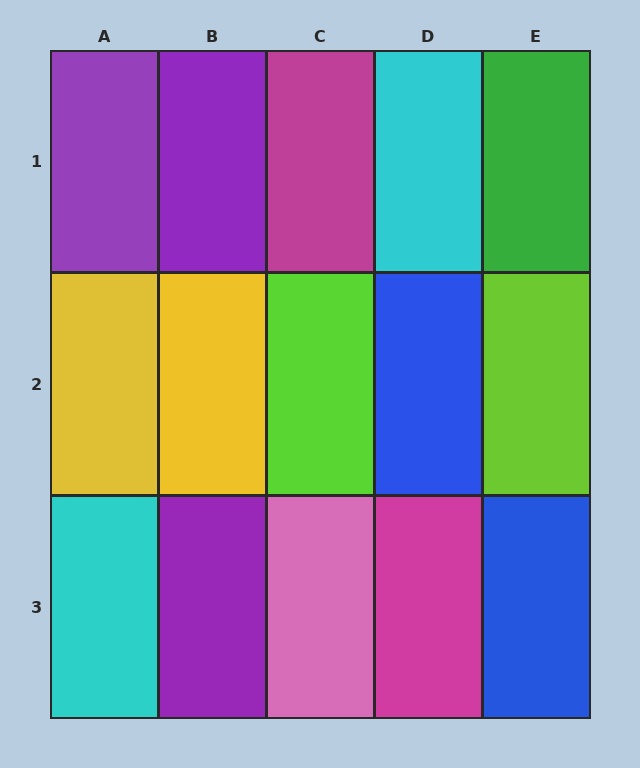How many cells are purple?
3 cells are purple.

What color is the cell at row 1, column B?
Purple.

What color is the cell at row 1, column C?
Magenta.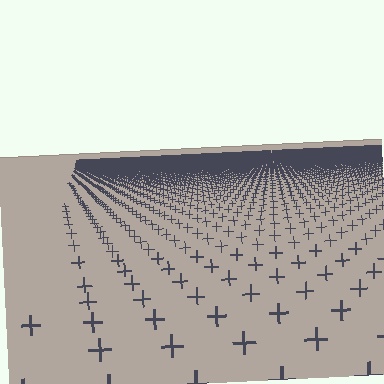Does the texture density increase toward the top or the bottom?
Density increases toward the top.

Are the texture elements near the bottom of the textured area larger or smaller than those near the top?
Larger. Near the bottom, elements are closer to the viewer and appear at a bigger on-screen size.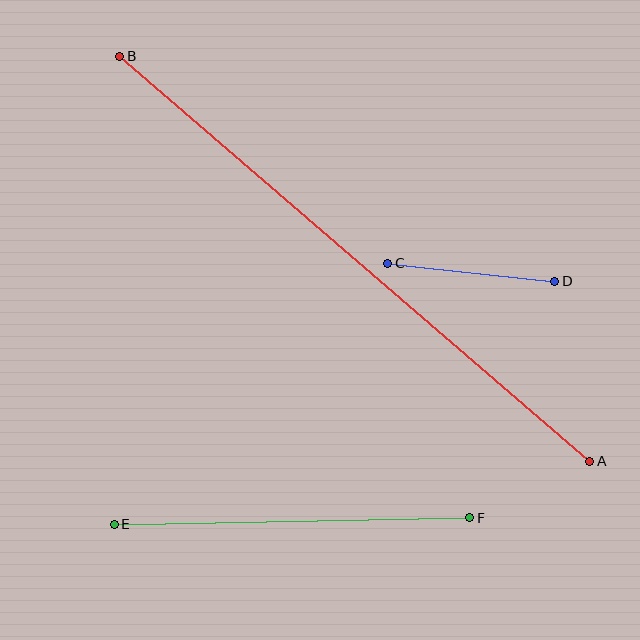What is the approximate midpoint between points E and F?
The midpoint is at approximately (292, 521) pixels.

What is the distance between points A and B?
The distance is approximately 621 pixels.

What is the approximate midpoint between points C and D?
The midpoint is at approximately (471, 272) pixels.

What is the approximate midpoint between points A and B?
The midpoint is at approximately (355, 259) pixels.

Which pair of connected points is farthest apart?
Points A and B are farthest apart.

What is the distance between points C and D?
The distance is approximately 168 pixels.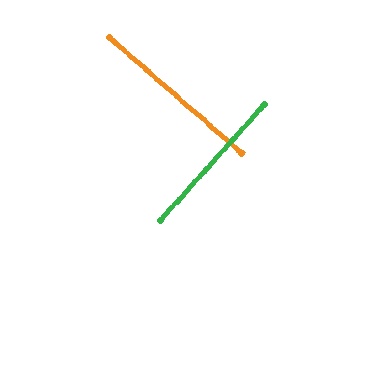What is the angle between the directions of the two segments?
Approximately 89 degrees.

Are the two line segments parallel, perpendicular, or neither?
Perpendicular — they meet at approximately 89°.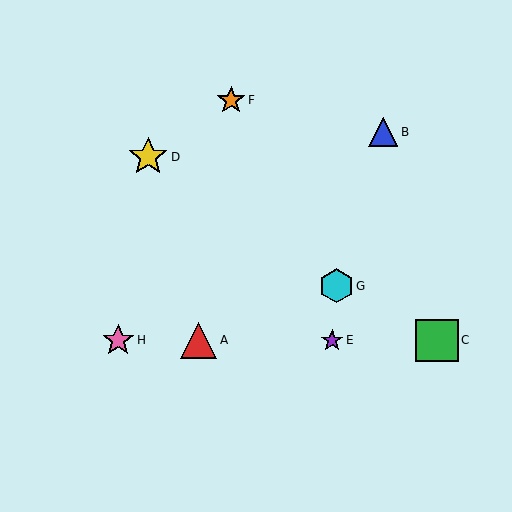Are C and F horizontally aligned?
No, C is at y≈340 and F is at y≈100.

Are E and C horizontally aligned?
Yes, both are at y≈340.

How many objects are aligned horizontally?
4 objects (A, C, E, H) are aligned horizontally.